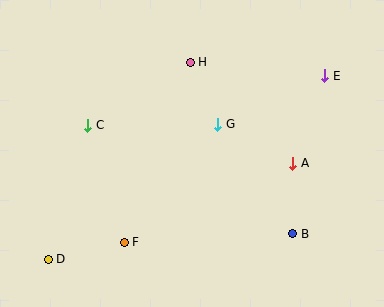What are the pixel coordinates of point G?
Point G is at (218, 124).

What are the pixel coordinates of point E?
Point E is at (325, 76).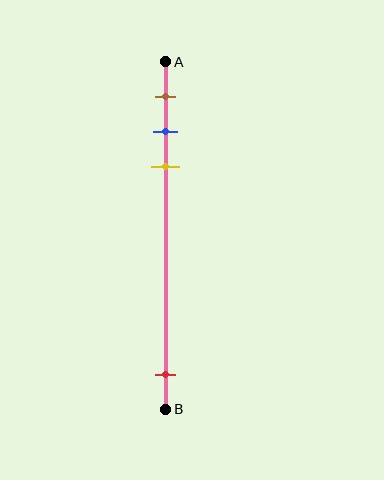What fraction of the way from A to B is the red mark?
The red mark is approximately 90% (0.9) of the way from A to B.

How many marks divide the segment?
There are 4 marks dividing the segment.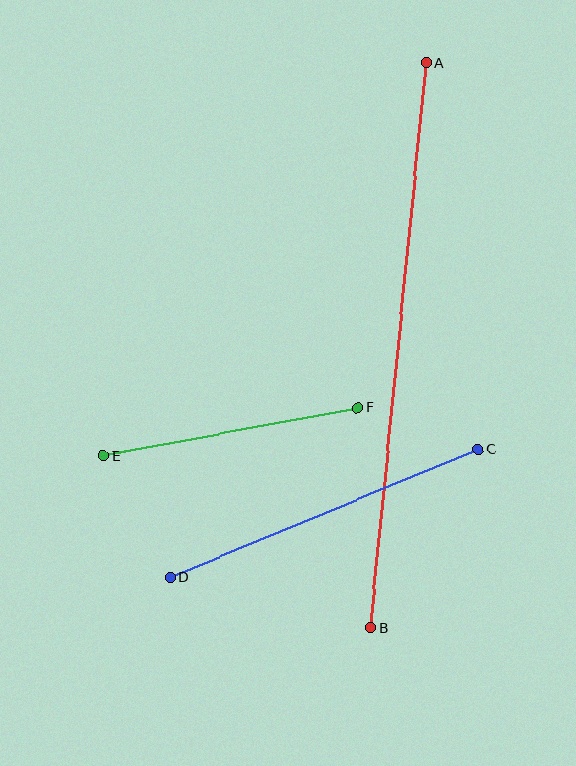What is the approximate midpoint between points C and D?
The midpoint is at approximately (324, 513) pixels.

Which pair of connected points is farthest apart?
Points A and B are farthest apart.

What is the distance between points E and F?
The distance is approximately 259 pixels.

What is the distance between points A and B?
The distance is approximately 568 pixels.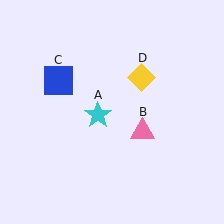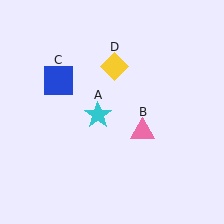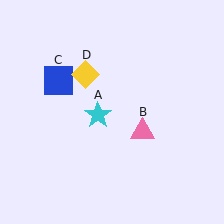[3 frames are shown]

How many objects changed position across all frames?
1 object changed position: yellow diamond (object D).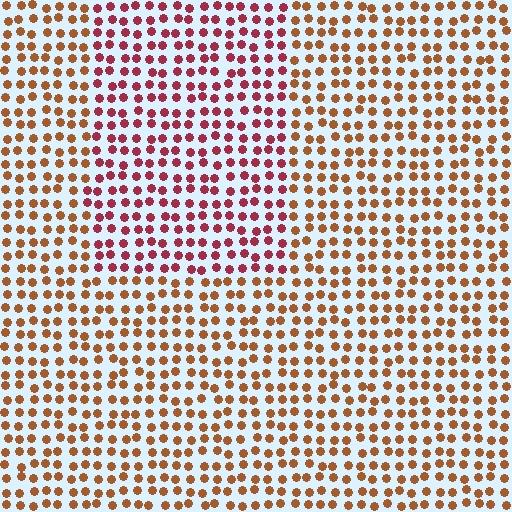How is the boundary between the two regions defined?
The boundary is defined purely by a slight shift in hue (about 38 degrees). Spacing, size, and orientation are identical on both sides.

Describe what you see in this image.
The image is filled with small brown elements in a uniform arrangement. A rectangle-shaped region is visible where the elements are tinted to a slightly different hue, forming a subtle color boundary.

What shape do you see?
I see a rectangle.